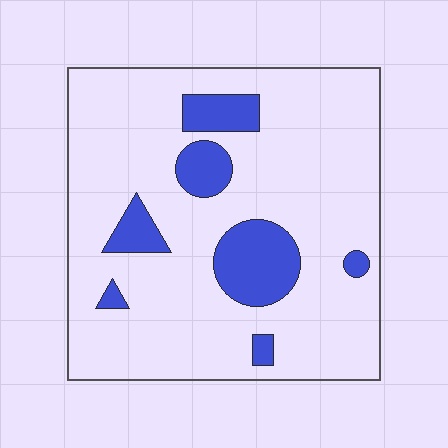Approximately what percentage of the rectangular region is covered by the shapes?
Approximately 15%.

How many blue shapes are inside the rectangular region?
7.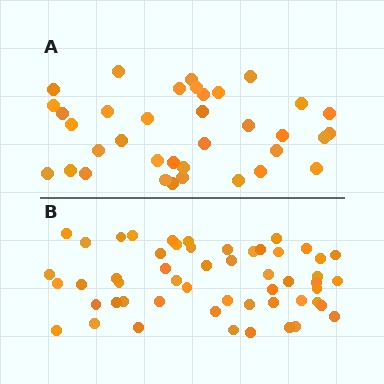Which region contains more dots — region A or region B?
Region B (the bottom region) has more dots.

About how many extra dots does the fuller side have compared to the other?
Region B has approximately 15 more dots than region A.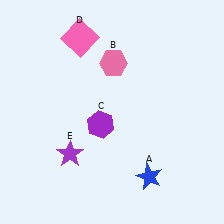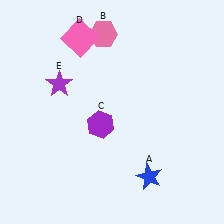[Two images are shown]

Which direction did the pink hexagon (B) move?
The pink hexagon (B) moved up.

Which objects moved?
The objects that moved are: the pink hexagon (B), the purple star (E).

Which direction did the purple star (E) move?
The purple star (E) moved up.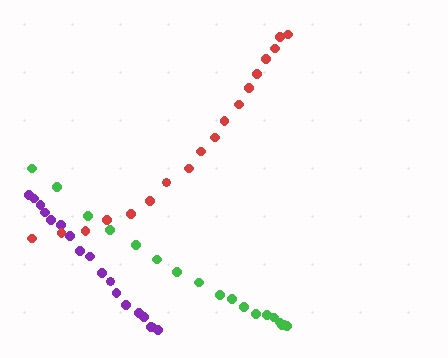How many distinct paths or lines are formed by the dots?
There are 3 distinct paths.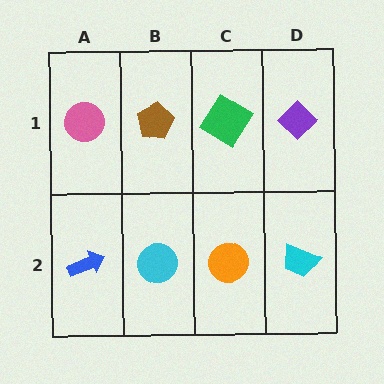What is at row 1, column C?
A green diamond.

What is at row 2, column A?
A blue arrow.